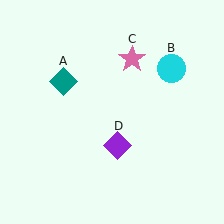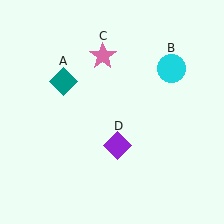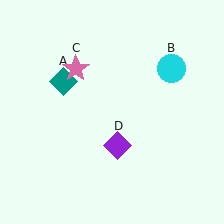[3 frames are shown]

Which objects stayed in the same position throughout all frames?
Teal diamond (object A) and cyan circle (object B) and purple diamond (object D) remained stationary.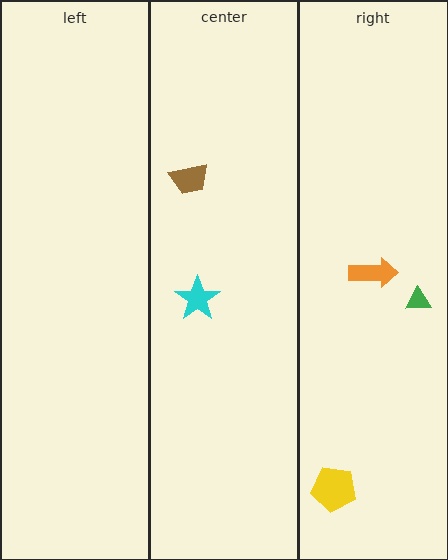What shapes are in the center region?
The cyan star, the brown trapezoid.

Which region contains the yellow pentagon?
The right region.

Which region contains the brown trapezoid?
The center region.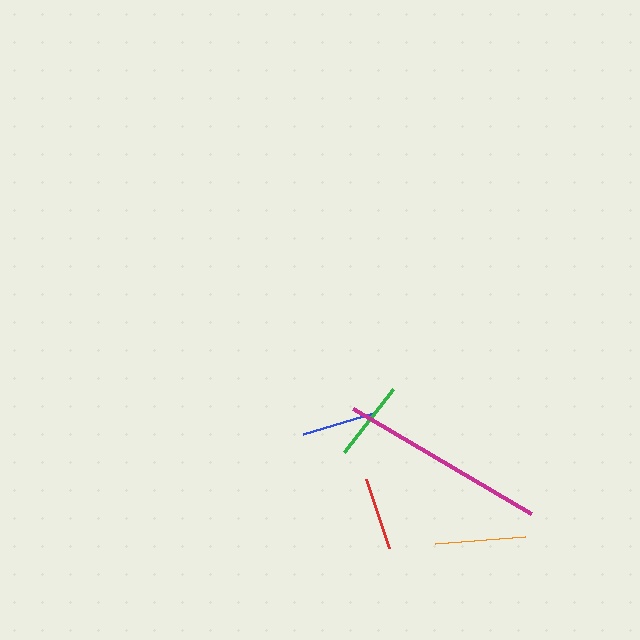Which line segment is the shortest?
The blue line is the shortest at approximately 73 pixels.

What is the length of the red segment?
The red segment is approximately 73 pixels long.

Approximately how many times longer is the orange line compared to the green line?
The orange line is approximately 1.1 times the length of the green line.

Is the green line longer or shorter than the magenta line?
The magenta line is longer than the green line.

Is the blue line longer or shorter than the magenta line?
The magenta line is longer than the blue line.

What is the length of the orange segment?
The orange segment is approximately 90 pixels long.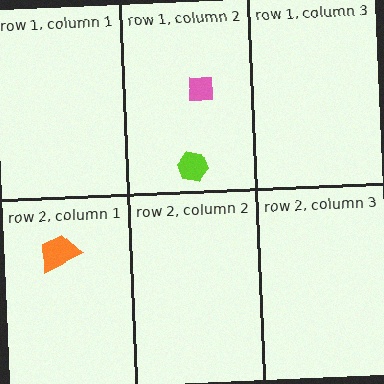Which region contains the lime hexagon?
The row 1, column 2 region.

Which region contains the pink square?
The row 1, column 2 region.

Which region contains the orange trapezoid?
The row 2, column 1 region.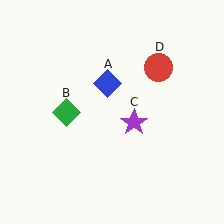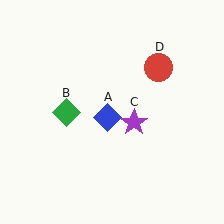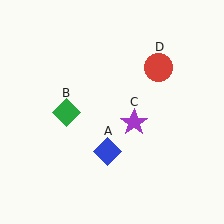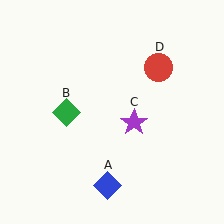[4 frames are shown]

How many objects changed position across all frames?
1 object changed position: blue diamond (object A).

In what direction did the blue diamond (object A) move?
The blue diamond (object A) moved down.